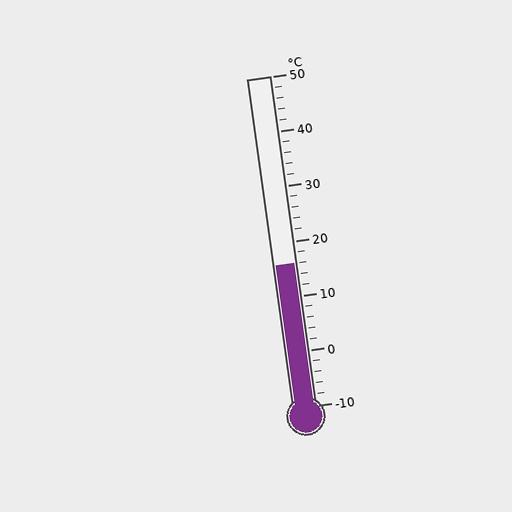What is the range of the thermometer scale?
The thermometer scale ranges from -10°C to 50°C.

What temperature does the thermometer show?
The thermometer shows approximately 16°C.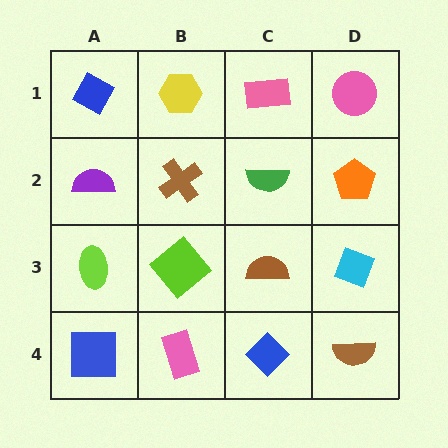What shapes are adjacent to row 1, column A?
A purple semicircle (row 2, column A), a yellow hexagon (row 1, column B).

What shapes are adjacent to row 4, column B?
A lime diamond (row 3, column B), a blue square (row 4, column A), a blue diamond (row 4, column C).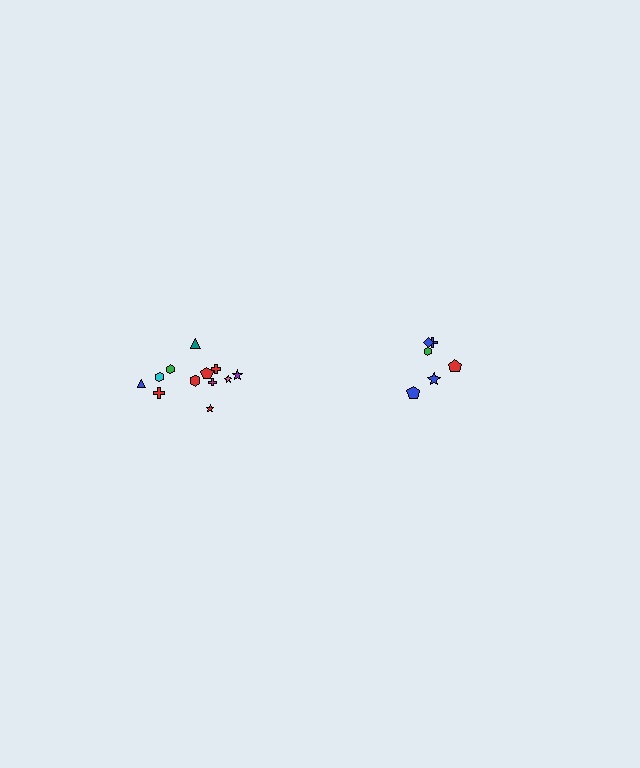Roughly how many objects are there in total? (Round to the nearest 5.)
Roughly 20 objects in total.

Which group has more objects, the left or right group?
The left group.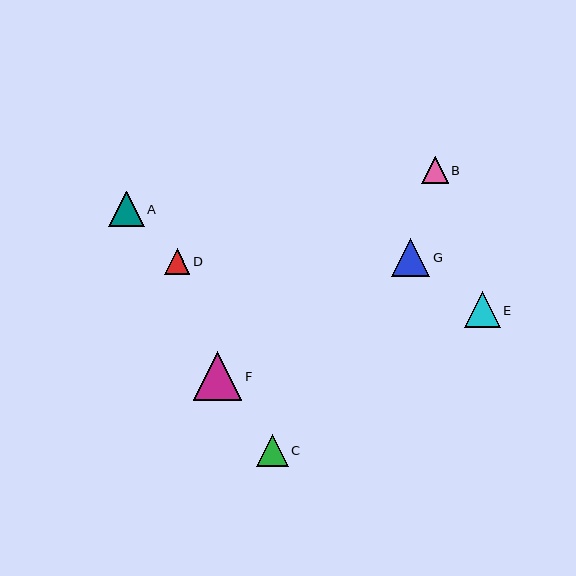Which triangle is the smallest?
Triangle D is the smallest with a size of approximately 26 pixels.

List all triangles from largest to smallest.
From largest to smallest: F, G, E, A, C, B, D.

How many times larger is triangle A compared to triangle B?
Triangle A is approximately 1.3 times the size of triangle B.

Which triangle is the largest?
Triangle F is the largest with a size of approximately 48 pixels.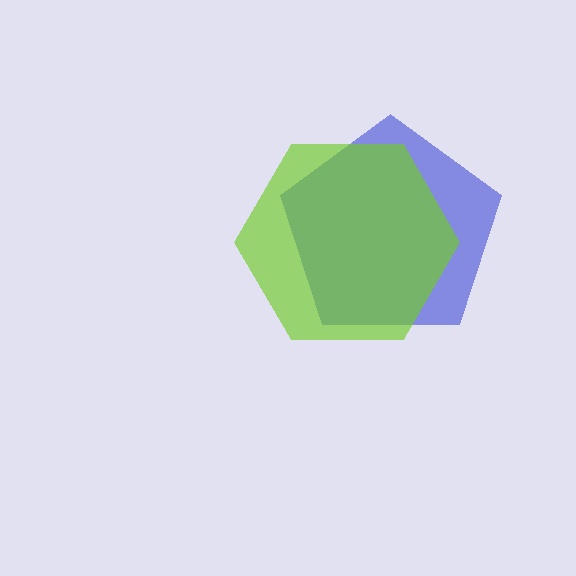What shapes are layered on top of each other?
The layered shapes are: a blue pentagon, a lime hexagon.